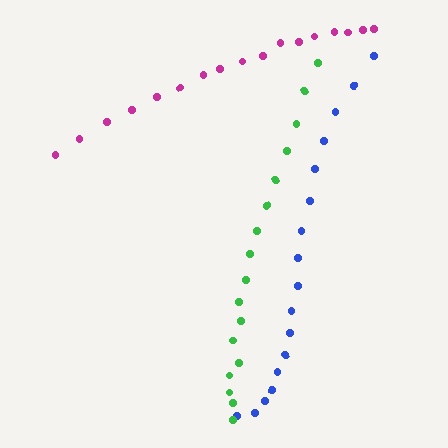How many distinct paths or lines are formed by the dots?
There are 3 distinct paths.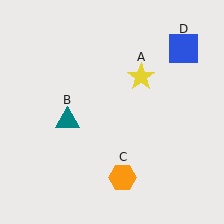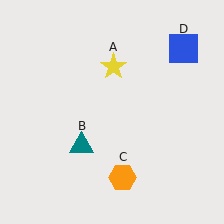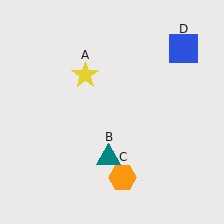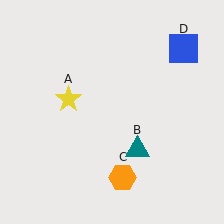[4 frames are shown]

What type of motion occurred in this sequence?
The yellow star (object A), teal triangle (object B) rotated counterclockwise around the center of the scene.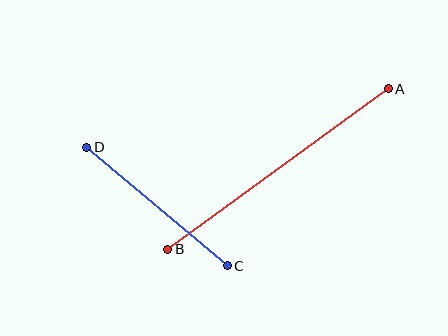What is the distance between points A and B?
The distance is approximately 272 pixels.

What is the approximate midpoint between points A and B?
The midpoint is at approximately (278, 169) pixels.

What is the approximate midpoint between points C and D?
The midpoint is at approximately (157, 207) pixels.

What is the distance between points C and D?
The distance is approximately 184 pixels.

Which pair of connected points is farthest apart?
Points A and B are farthest apart.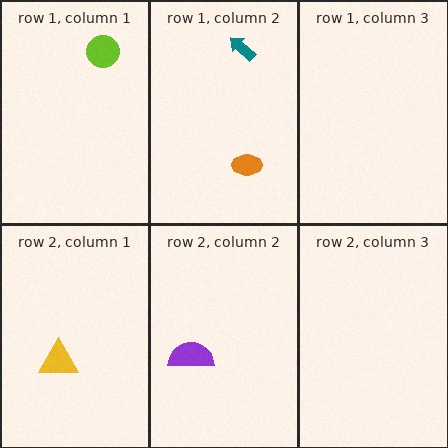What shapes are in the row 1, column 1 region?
The lime circle.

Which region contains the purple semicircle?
The row 2, column 2 region.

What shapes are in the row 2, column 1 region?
The yellow triangle.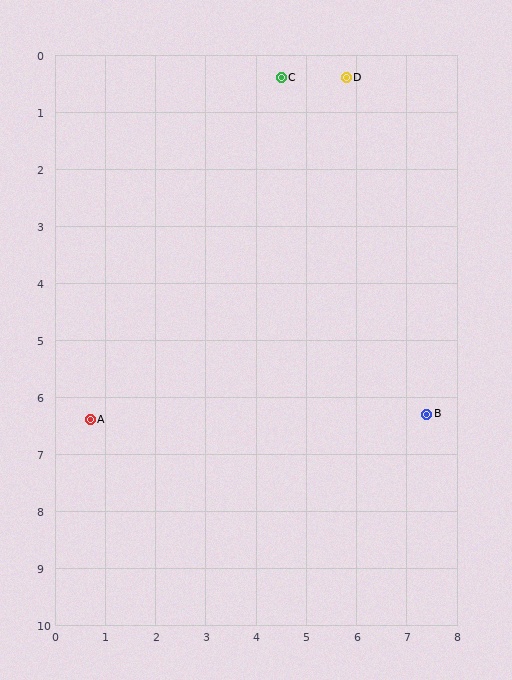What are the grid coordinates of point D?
Point D is at approximately (5.8, 0.4).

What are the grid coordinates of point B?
Point B is at approximately (7.4, 6.3).